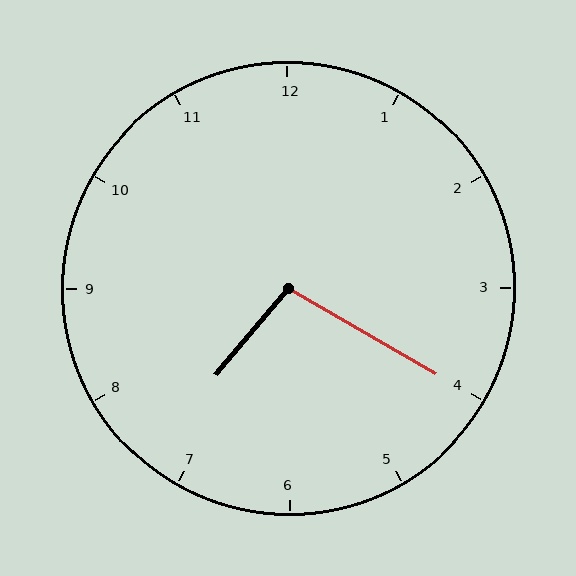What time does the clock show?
7:20.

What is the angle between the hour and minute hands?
Approximately 100 degrees.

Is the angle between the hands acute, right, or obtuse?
It is obtuse.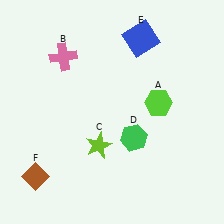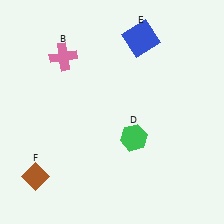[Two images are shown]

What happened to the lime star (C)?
The lime star (C) was removed in Image 2. It was in the bottom-left area of Image 1.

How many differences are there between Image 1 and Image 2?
There are 2 differences between the two images.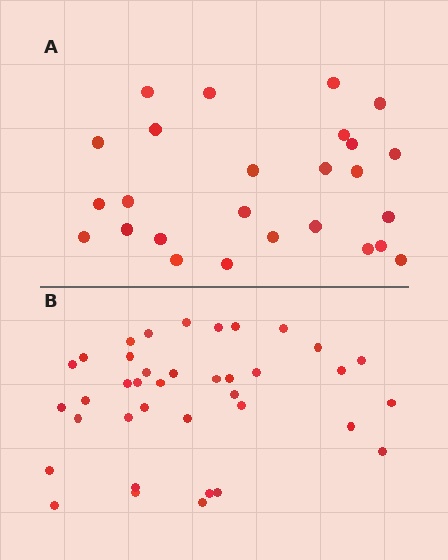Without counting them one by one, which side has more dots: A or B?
Region B (the bottom region) has more dots.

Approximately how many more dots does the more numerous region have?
Region B has roughly 12 or so more dots than region A.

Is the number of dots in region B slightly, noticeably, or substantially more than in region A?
Region B has substantially more. The ratio is roughly 1.5 to 1.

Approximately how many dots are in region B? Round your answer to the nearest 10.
About 40 dots. (The exact count is 38, which rounds to 40.)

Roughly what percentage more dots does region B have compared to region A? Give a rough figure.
About 45% more.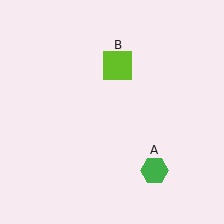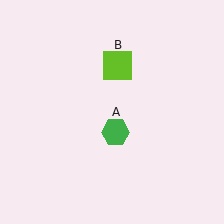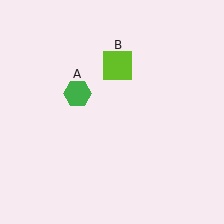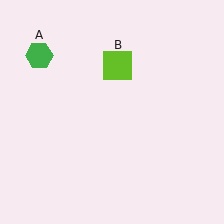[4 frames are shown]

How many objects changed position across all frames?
1 object changed position: green hexagon (object A).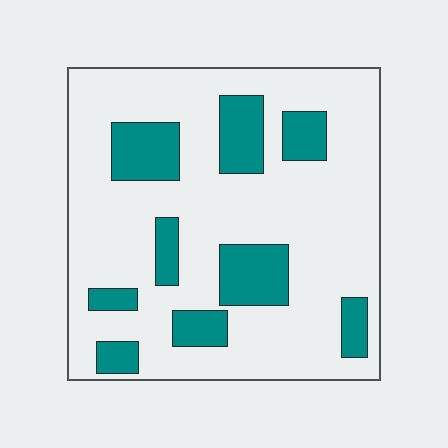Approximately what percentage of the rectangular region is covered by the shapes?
Approximately 20%.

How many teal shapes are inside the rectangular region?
9.